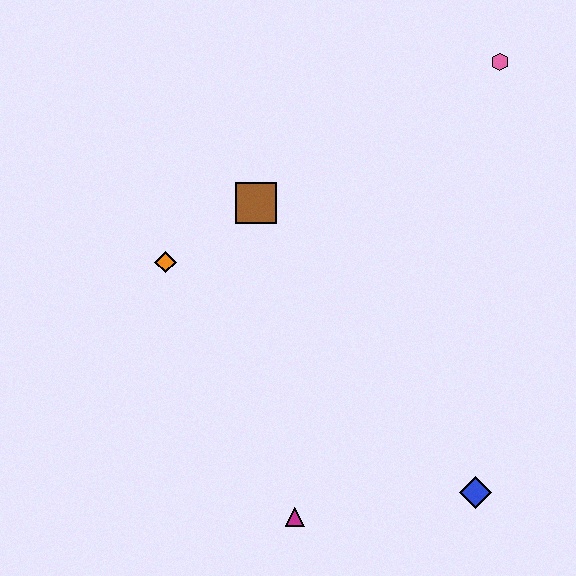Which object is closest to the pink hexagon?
The brown square is closest to the pink hexagon.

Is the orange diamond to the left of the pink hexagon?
Yes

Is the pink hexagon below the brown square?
No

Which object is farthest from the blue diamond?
The pink hexagon is farthest from the blue diamond.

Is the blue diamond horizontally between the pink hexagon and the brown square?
Yes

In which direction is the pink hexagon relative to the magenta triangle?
The pink hexagon is above the magenta triangle.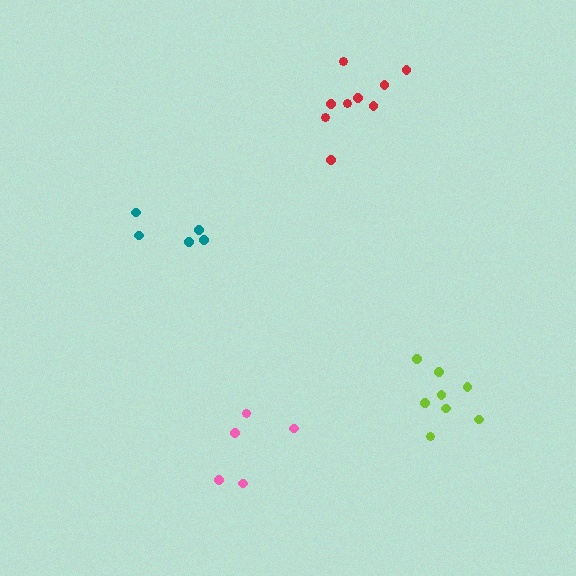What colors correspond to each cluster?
The clusters are colored: lime, teal, red, pink.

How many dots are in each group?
Group 1: 8 dots, Group 2: 5 dots, Group 3: 9 dots, Group 4: 5 dots (27 total).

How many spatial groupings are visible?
There are 4 spatial groupings.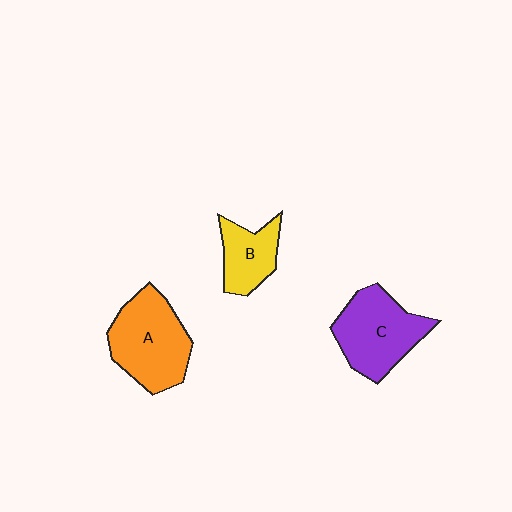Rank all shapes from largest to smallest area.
From largest to smallest: A (orange), C (purple), B (yellow).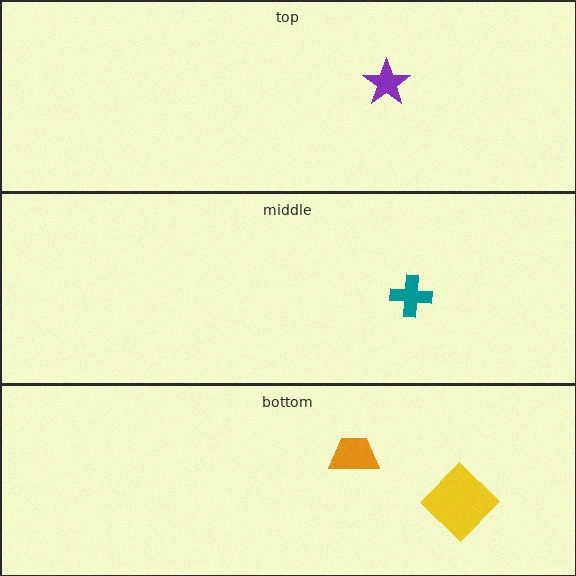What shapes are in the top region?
The purple star.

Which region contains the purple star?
The top region.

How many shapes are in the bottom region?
2.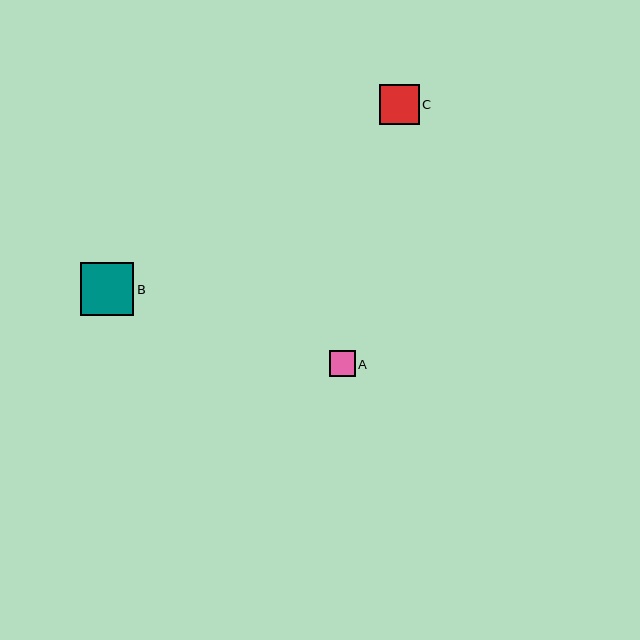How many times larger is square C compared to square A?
Square C is approximately 1.6 times the size of square A.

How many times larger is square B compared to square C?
Square B is approximately 1.3 times the size of square C.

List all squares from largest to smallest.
From largest to smallest: B, C, A.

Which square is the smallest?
Square A is the smallest with a size of approximately 25 pixels.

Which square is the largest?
Square B is the largest with a size of approximately 54 pixels.